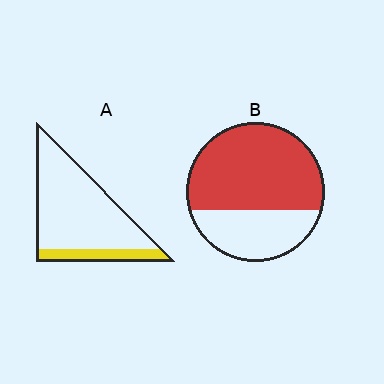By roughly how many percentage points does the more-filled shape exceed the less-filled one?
By roughly 50 percentage points (B over A).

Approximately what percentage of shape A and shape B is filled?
A is approximately 20% and B is approximately 65%.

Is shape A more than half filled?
No.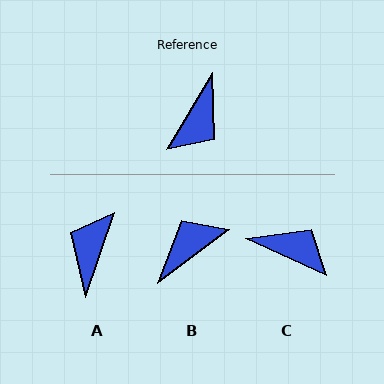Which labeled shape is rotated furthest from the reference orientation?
A, about 168 degrees away.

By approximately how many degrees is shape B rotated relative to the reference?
Approximately 157 degrees counter-clockwise.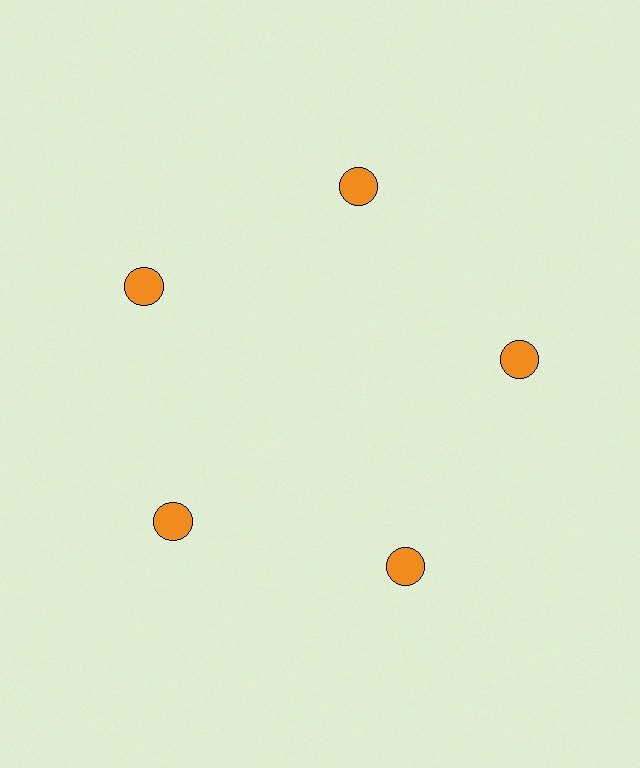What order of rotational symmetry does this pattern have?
This pattern has 5-fold rotational symmetry.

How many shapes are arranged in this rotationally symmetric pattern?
There are 5 shapes, arranged in 5 groups of 1.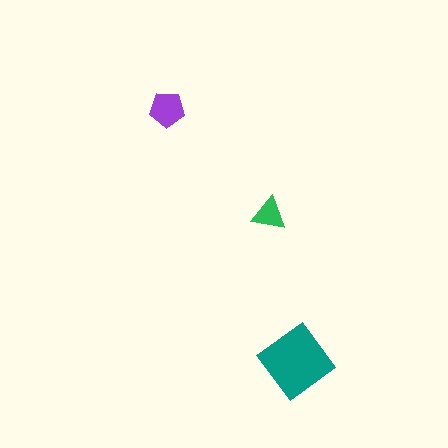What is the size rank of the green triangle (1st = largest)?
3rd.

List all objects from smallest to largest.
The green triangle, the purple pentagon, the teal diamond.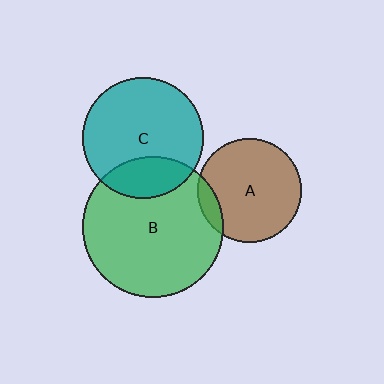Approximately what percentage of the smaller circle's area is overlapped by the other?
Approximately 10%.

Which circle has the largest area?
Circle B (green).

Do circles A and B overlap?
Yes.